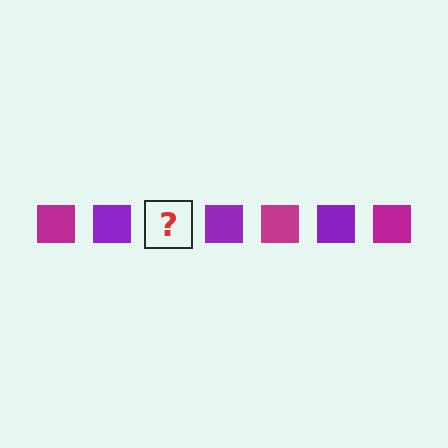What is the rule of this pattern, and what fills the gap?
The rule is that the pattern cycles through magenta, purple squares. The gap should be filled with a magenta square.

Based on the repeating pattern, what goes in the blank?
The blank should be a magenta square.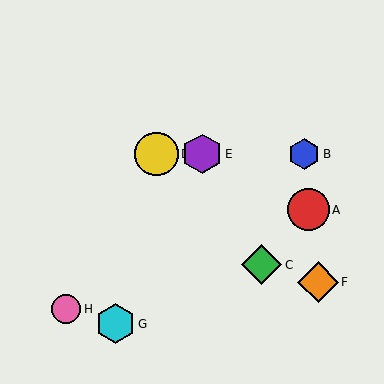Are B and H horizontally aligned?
No, B is at y≈154 and H is at y≈309.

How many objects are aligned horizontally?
3 objects (B, D, E) are aligned horizontally.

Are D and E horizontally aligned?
Yes, both are at y≈154.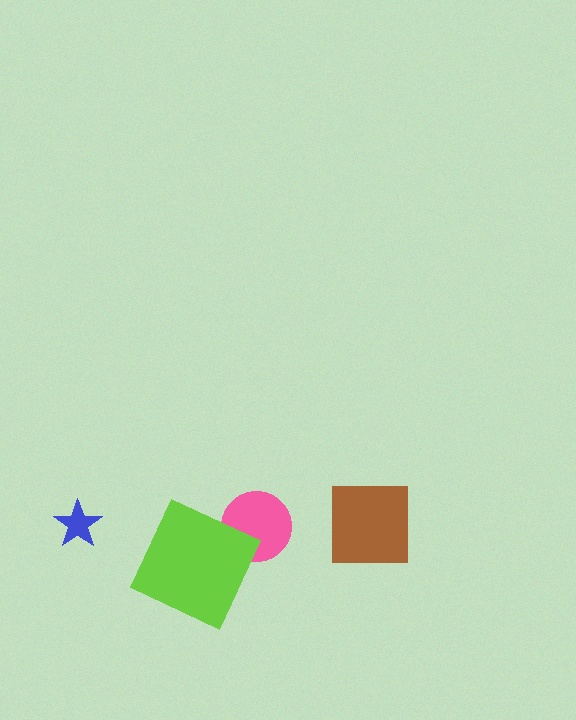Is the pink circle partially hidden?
Yes, it is partially covered by another shape.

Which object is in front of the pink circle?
The lime square is in front of the pink circle.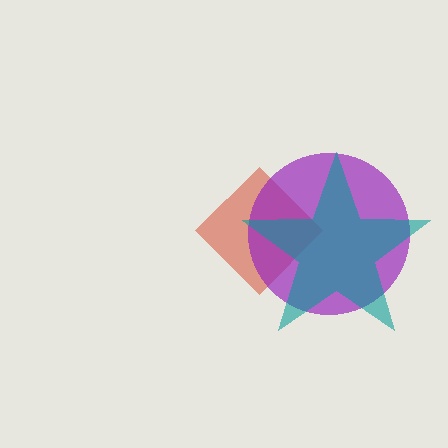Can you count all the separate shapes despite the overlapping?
Yes, there are 3 separate shapes.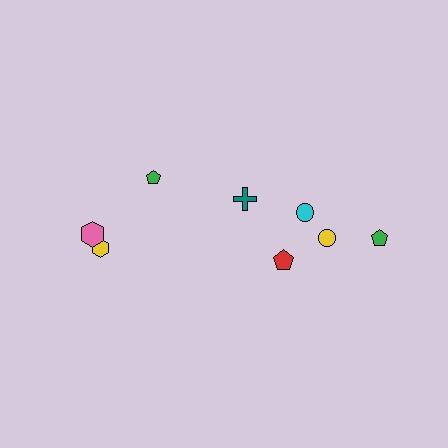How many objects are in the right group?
There are 5 objects.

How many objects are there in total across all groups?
There are 8 objects.